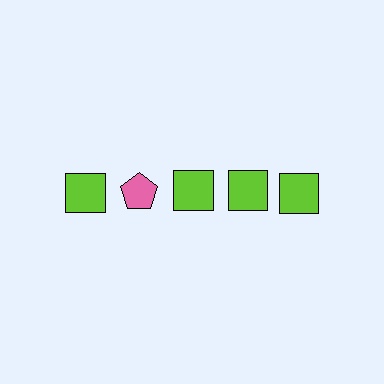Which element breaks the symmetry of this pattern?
The pink pentagon in the top row, second from left column breaks the symmetry. All other shapes are lime squares.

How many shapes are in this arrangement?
There are 5 shapes arranged in a grid pattern.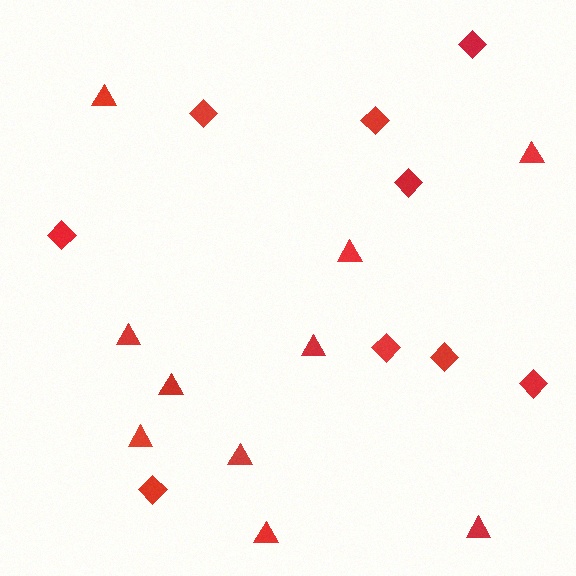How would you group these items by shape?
There are 2 groups: one group of diamonds (9) and one group of triangles (10).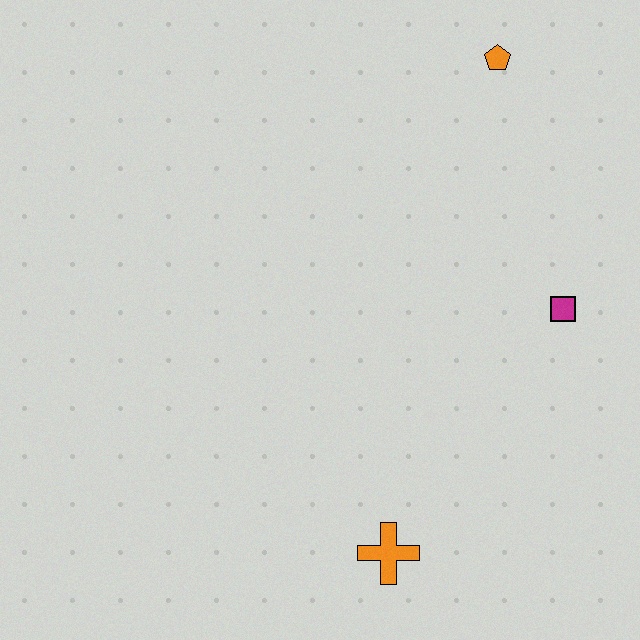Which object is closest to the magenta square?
The orange pentagon is closest to the magenta square.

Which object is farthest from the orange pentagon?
The orange cross is farthest from the orange pentagon.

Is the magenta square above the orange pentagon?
No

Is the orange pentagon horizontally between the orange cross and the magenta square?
Yes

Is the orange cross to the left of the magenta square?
Yes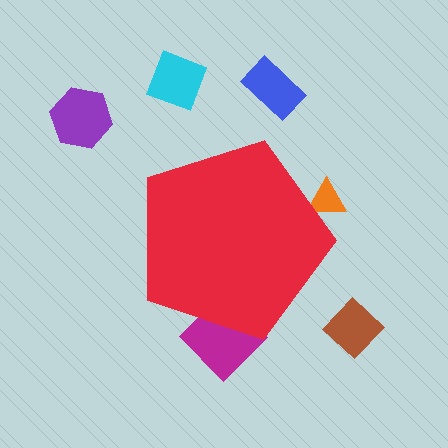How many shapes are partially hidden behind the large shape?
2 shapes are partially hidden.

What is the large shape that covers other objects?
A red pentagon.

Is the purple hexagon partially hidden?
No, the purple hexagon is fully visible.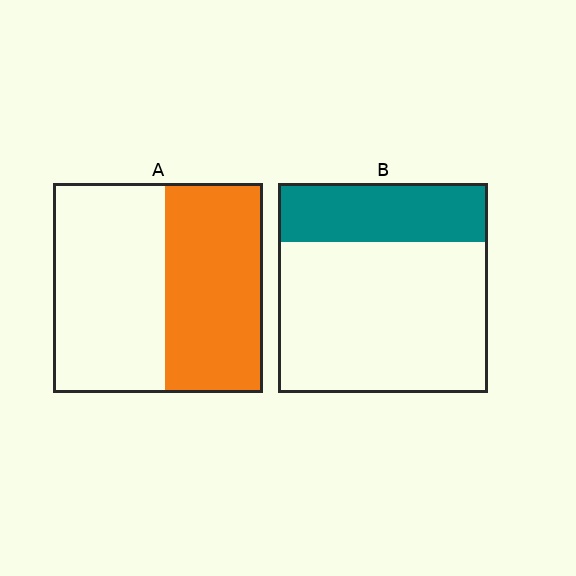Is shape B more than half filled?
No.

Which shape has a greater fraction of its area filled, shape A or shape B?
Shape A.